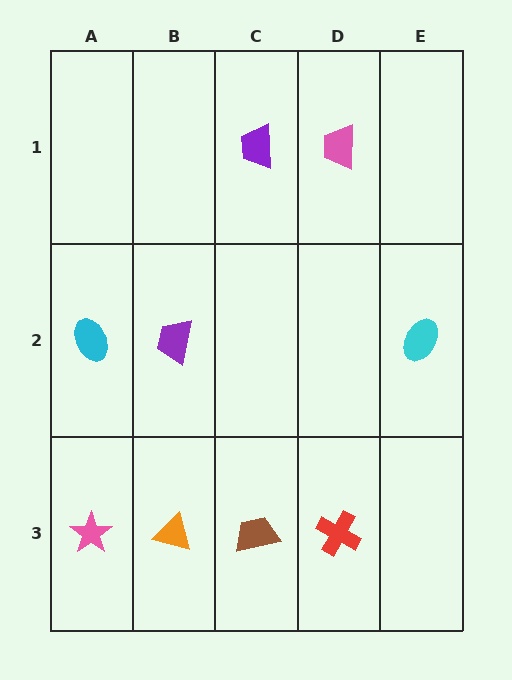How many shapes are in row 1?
2 shapes.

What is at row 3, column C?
A brown trapezoid.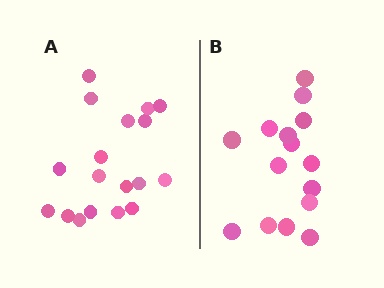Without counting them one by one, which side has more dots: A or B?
Region A (the left region) has more dots.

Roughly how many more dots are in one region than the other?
Region A has just a few more — roughly 2 or 3 more dots than region B.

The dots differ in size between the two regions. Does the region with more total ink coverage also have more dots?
No. Region B has more total ink coverage because its dots are larger, but region A actually contains more individual dots. Total area can be misleading — the number of items is what matters here.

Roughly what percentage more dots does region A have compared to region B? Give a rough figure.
About 20% more.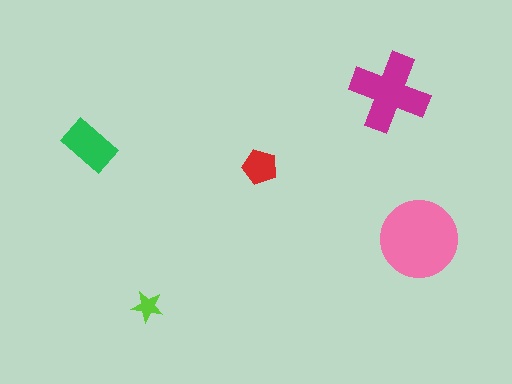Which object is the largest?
The pink circle.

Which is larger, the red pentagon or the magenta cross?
The magenta cross.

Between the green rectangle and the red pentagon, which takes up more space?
The green rectangle.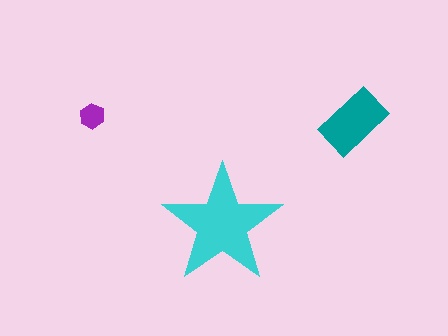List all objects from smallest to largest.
The purple hexagon, the teal rectangle, the cyan star.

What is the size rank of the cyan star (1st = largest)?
1st.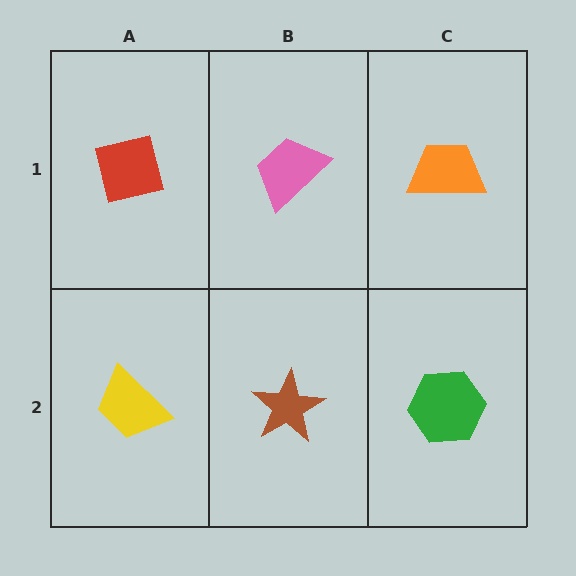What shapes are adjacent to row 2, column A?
A red square (row 1, column A), a brown star (row 2, column B).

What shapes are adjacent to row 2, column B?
A pink trapezoid (row 1, column B), a yellow trapezoid (row 2, column A), a green hexagon (row 2, column C).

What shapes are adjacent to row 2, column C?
An orange trapezoid (row 1, column C), a brown star (row 2, column B).